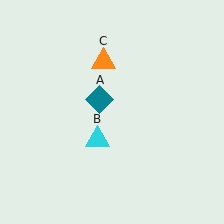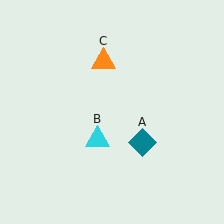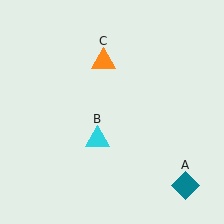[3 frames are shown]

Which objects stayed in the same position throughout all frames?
Cyan triangle (object B) and orange triangle (object C) remained stationary.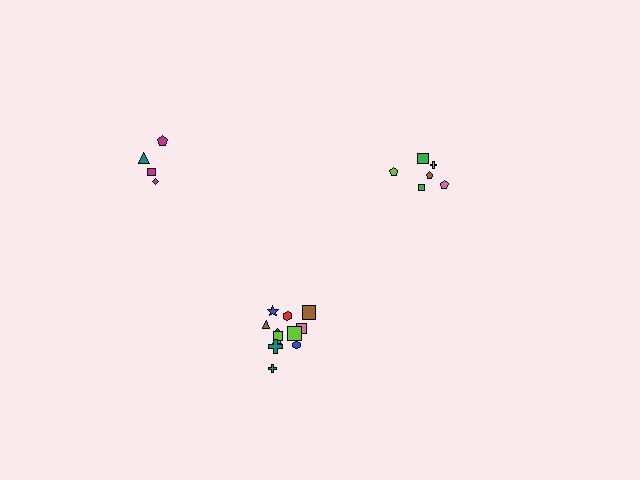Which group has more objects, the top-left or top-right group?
The top-right group.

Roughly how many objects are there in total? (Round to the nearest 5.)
Roughly 20 objects in total.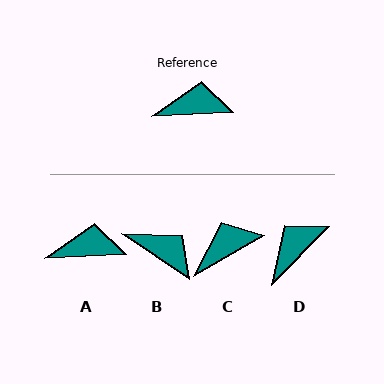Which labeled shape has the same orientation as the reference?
A.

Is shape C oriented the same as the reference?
No, it is off by about 27 degrees.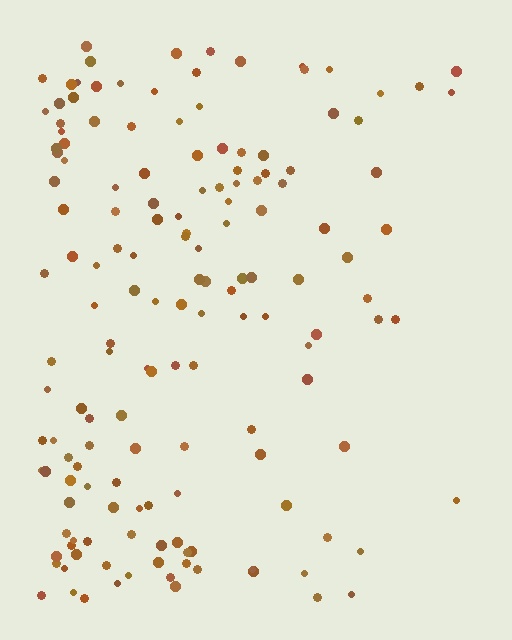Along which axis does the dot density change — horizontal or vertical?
Horizontal.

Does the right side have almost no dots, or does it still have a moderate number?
Still a moderate number, just noticeably fewer than the left.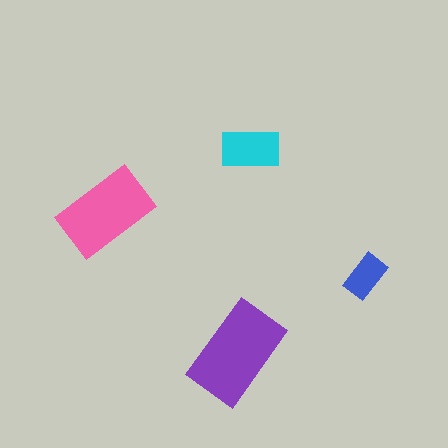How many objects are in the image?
There are 4 objects in the image.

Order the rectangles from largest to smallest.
the purple one, the pink one, the cyan one, the blue one.